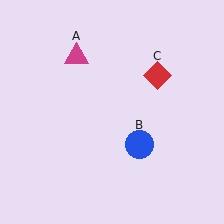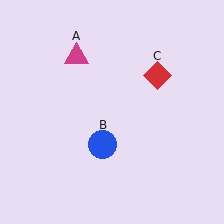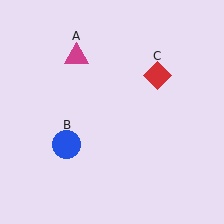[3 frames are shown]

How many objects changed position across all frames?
1 object changed position: blue circle (object B).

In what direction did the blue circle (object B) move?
The blue circle (object B) moved left.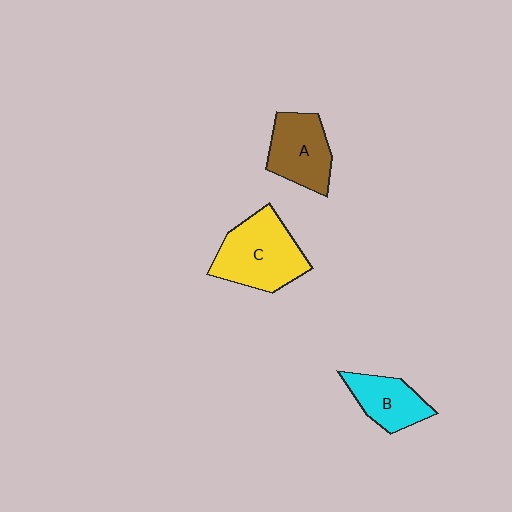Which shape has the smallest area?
Shape B (cyan).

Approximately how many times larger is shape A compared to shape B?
Approximately 1.2 times.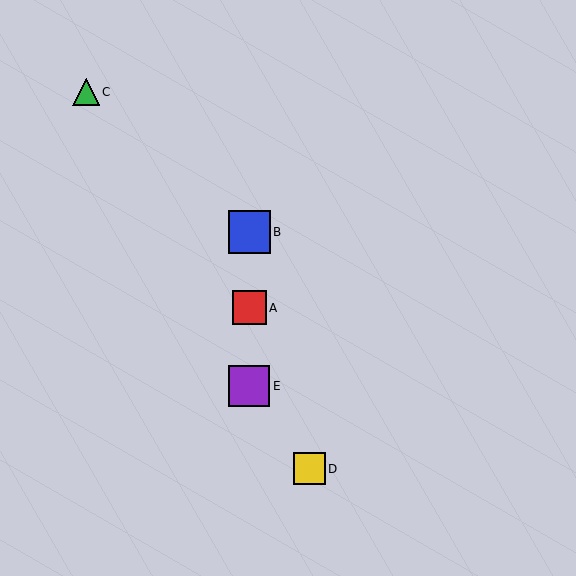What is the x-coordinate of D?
Object D is at x≈309.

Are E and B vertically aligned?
Yes, both are at x≈249.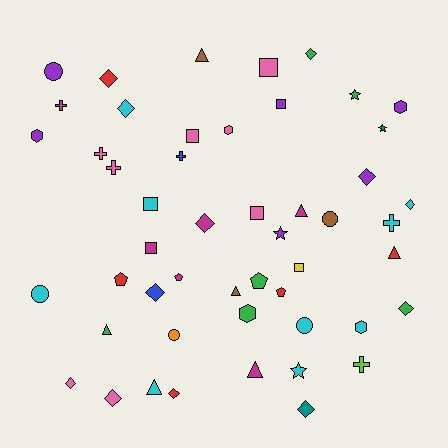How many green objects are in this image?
There are 6 green objects.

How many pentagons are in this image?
There are 4 pentagons.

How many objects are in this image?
There are 50 objects.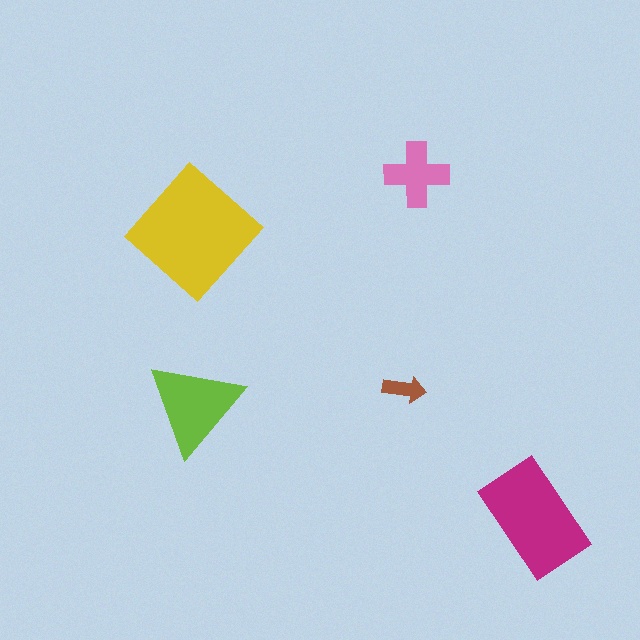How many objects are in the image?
There are 5 objects in the image.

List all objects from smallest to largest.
The brown arrow, the pink cross, the lime triangle, the magenta rectangle, the yellow diamond.